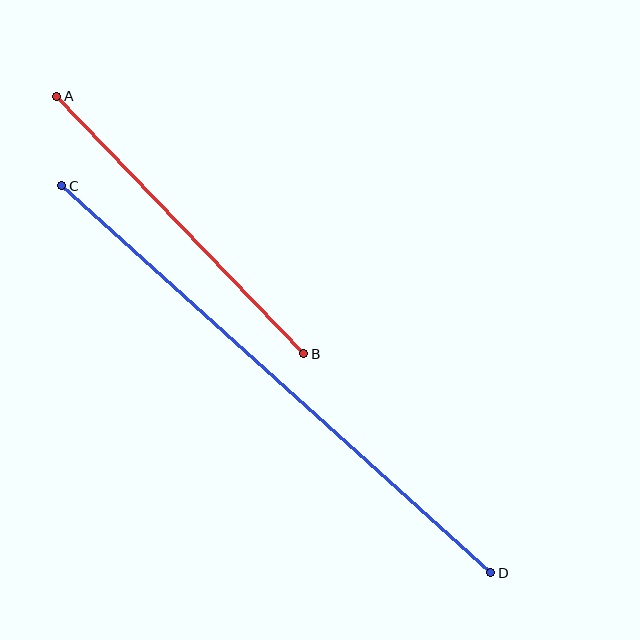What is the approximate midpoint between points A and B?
The midpoint is at approximately (180, 225) pixels.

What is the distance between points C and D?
The distance is approximately 578 pixels.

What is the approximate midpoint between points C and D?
The midpoint is at approximately (276, 379) pixels.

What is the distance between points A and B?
The distance is approximately 357 pixels.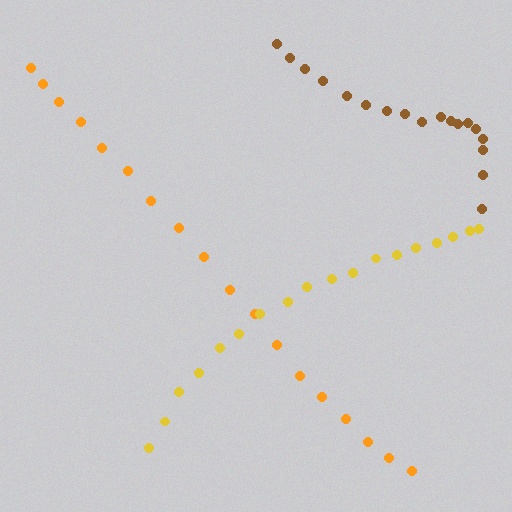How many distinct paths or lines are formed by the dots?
There are 3 distinct paths.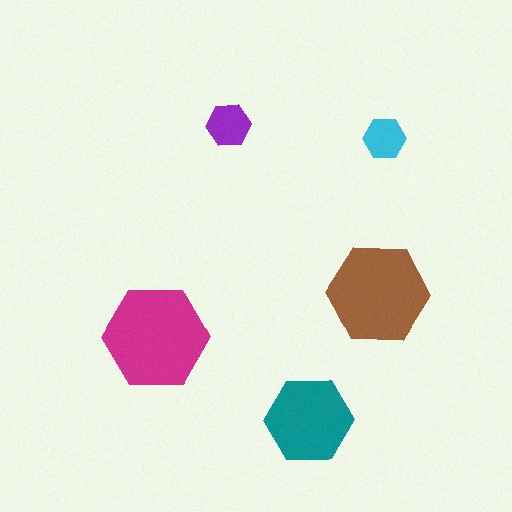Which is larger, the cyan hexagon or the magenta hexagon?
The magenta one.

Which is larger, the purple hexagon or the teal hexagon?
The teal one.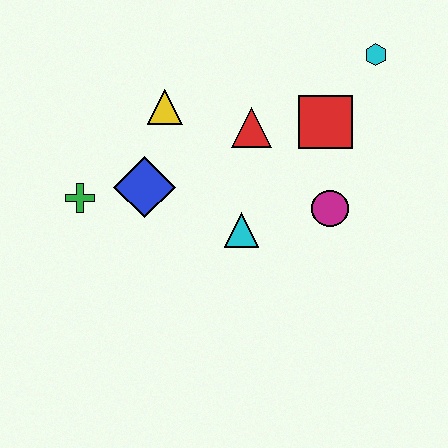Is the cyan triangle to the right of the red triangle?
No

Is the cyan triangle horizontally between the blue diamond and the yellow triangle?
No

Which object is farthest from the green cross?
The cyan hexagon is farthest from the green cross.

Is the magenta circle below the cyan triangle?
No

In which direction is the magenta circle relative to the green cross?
The magenta circle is to the right of the green cross.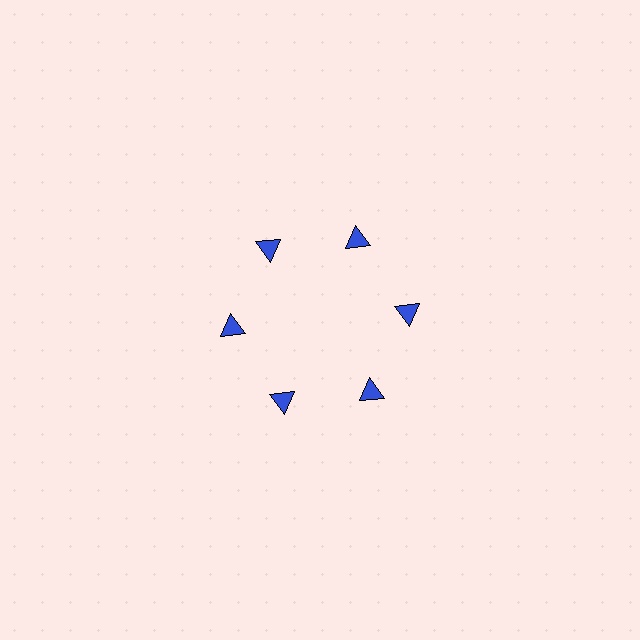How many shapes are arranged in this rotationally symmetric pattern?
There are 6 shapes, arranged in 6 groups of 1.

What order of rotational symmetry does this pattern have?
This pattern has 6-fold rotational symmetry.